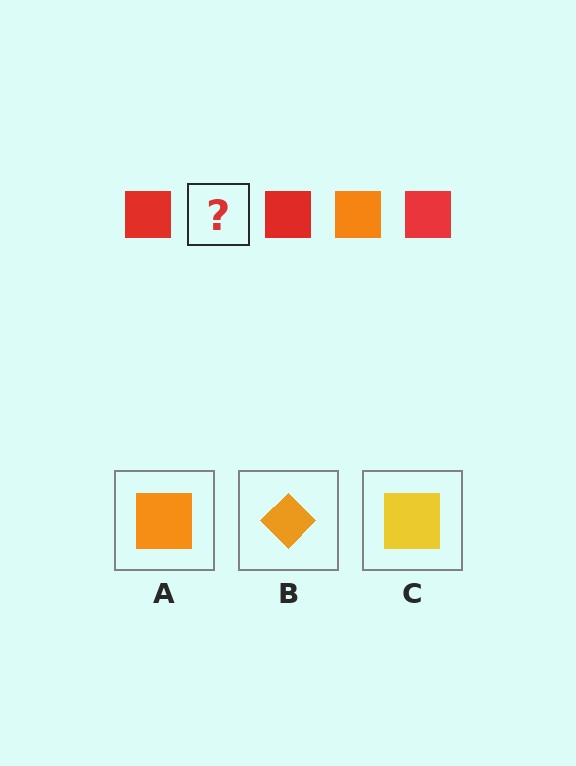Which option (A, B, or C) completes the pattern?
A.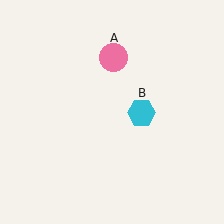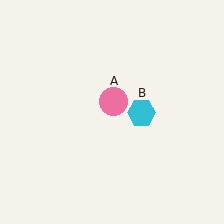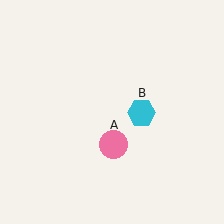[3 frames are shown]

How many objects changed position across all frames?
1 object changed position: pink circle (object A).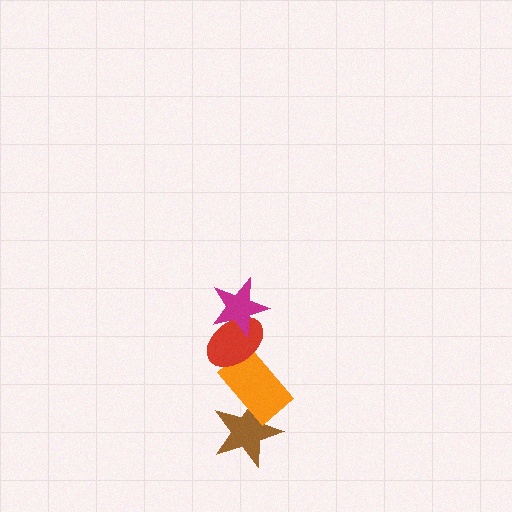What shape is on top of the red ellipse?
The magenta star is on top of the red ellipse.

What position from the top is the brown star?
The brown star is 4th from the top.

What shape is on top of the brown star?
The orange rectangle is on top of the brown star.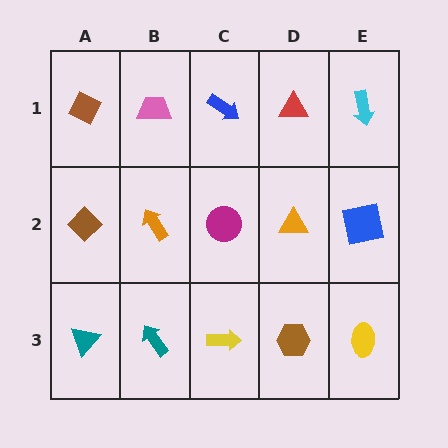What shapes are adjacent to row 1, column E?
A blue square (row 2, column E), a red triangle (row 1, column D).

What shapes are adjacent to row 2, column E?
A cyan arrow (row 1, column E), a yellow ellipse (row 3, column E), an orange triangle (row 2, column D).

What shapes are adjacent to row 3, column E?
A blue square (row 2, column E), a brown hexagon (row 3, column D).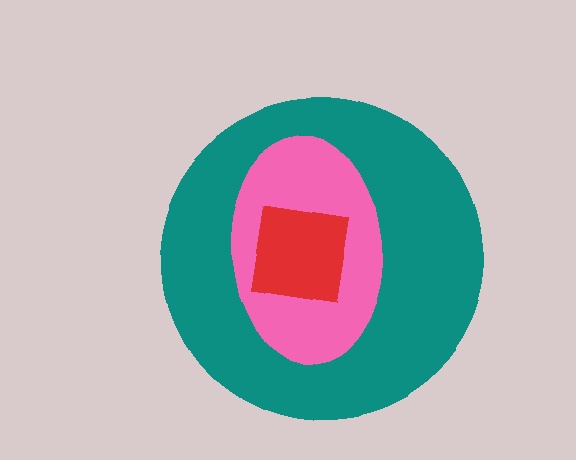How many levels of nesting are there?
3.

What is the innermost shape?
The red square.